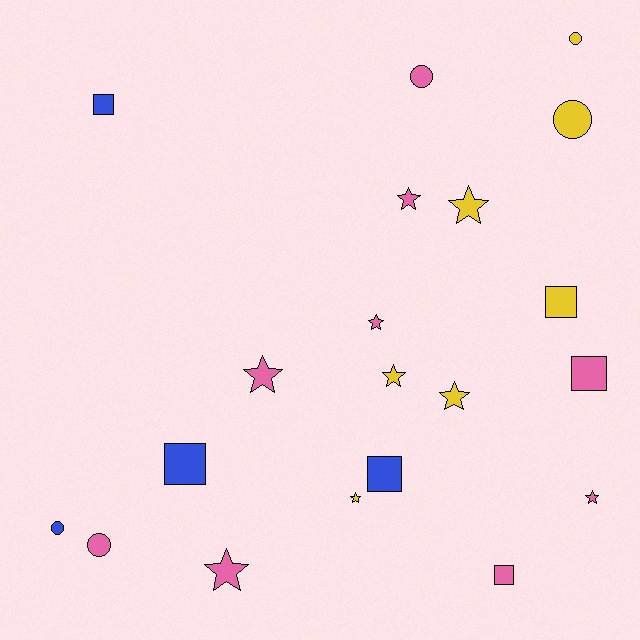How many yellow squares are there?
There is 1 yellow square.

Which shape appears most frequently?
Star, with 9 objects.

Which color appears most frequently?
Pink, with 9 objects.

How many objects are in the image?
There are 20 objects.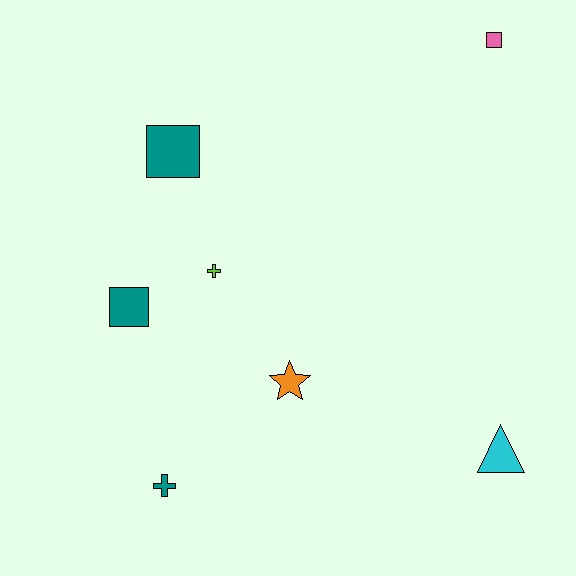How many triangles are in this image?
There is 1 triangle.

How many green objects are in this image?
There are no green objects.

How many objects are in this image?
There are 7 objects.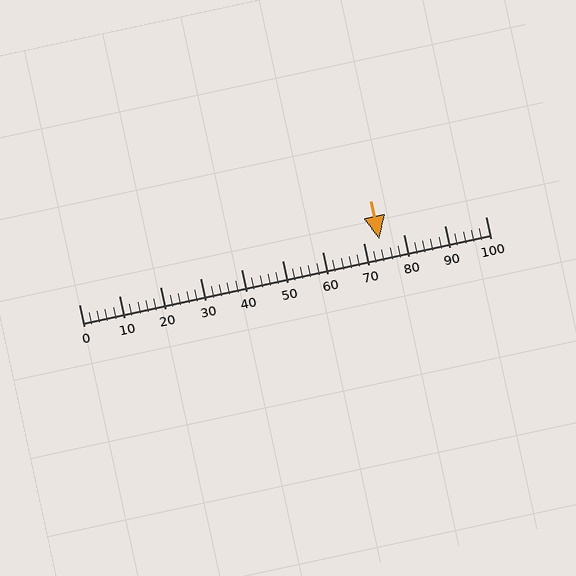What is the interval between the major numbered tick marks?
The major tick marks are spaced 10 units apart.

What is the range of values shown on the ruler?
The ruler shows values from 0 to 100.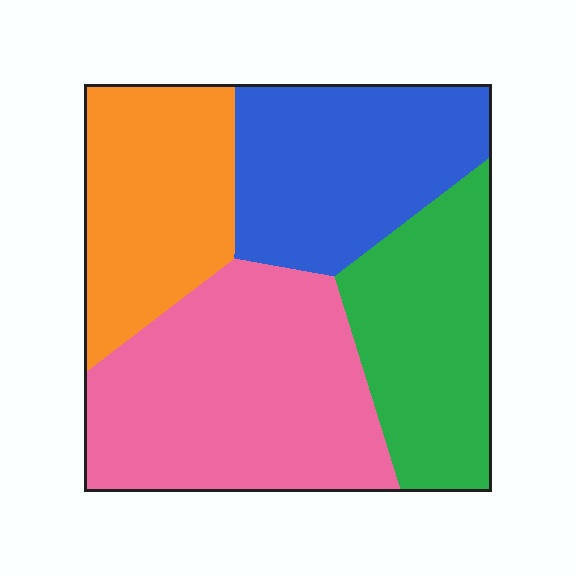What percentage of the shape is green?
Green covers about 20% of the shape.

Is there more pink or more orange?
Pink.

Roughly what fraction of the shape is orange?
Orange takes up about one fifth (1/5) of the shape.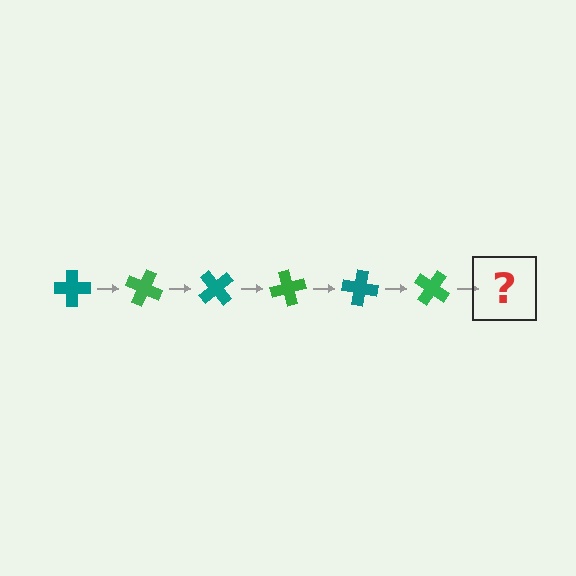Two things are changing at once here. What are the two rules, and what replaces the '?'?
The two rules are that it rotates 25 degrees each step and the color cycles through teal and green. The '?' should be a teal cross, rotated 150 degrees from the start.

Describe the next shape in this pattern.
It should be a teal cross, rotated 150 degrees from the start.